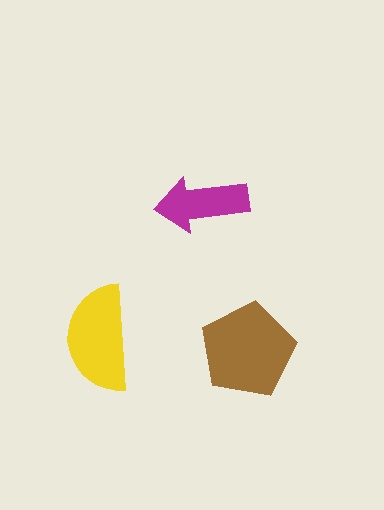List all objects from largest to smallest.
The brown pentagon, the yellow semicircle, the magenta arrow.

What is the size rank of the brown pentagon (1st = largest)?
1st.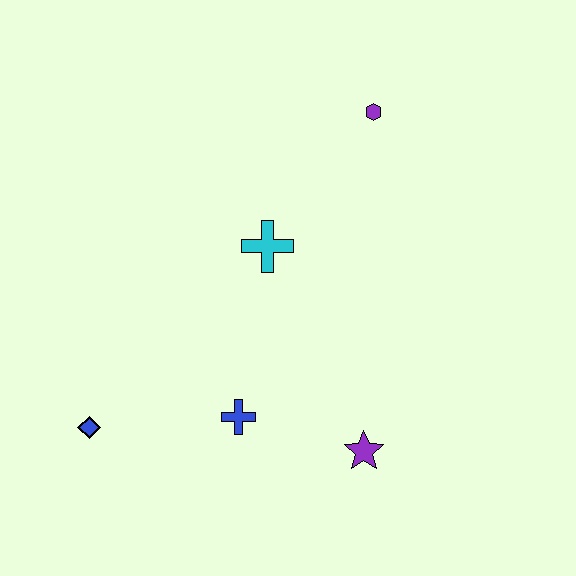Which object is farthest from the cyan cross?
The blue diamond is farthest from the cyan cross.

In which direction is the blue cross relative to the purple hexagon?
The blue cross is below the purple hexagon.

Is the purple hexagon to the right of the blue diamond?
Yes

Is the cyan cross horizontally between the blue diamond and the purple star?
Yes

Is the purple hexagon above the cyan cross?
Yes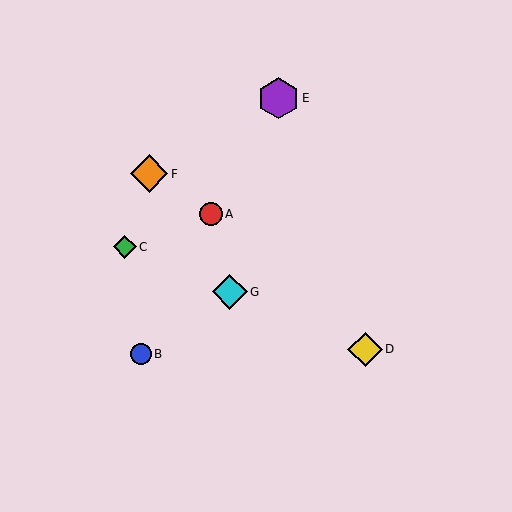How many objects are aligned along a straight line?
3 objects (C, D, G) are aligned along a straight line.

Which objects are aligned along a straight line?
Objects C, D, G are aligned along a straight line.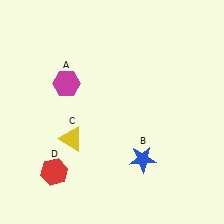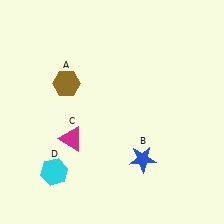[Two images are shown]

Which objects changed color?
A changed from magenta to brown. C changed from yellow to magenta. D changed from red to cyan.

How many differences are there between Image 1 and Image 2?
There are 3 differences between the two images.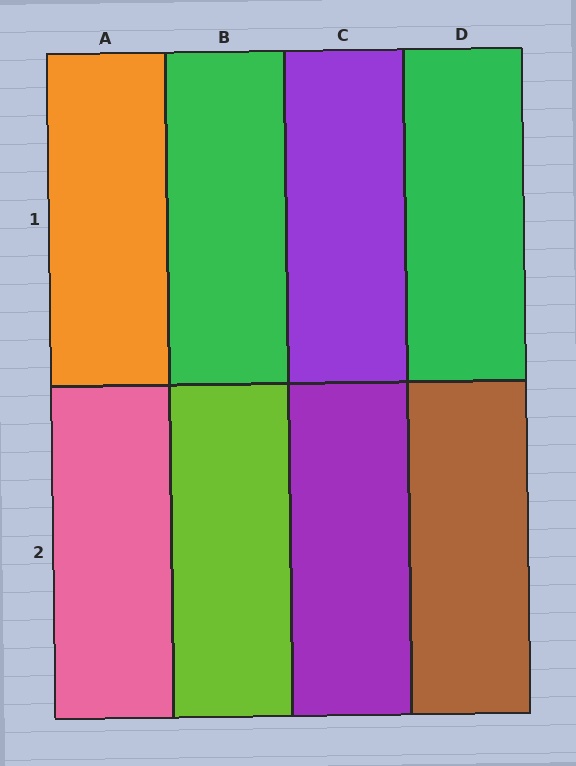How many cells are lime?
1 cell is lime.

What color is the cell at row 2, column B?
Lime.